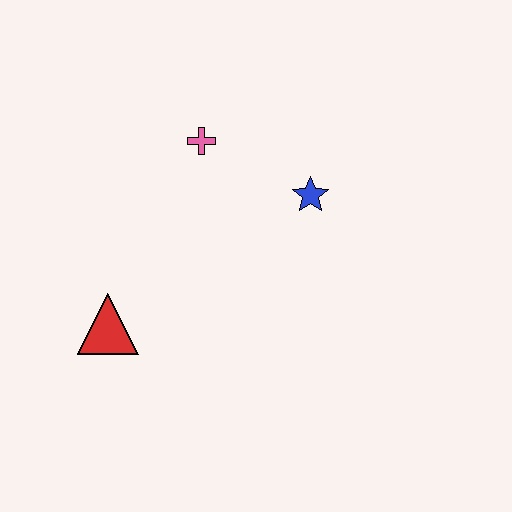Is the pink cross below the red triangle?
No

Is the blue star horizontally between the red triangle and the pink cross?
No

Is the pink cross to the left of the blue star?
Yes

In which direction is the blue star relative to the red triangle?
The blue star is to the right of the red triangle.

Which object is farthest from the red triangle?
The blue star is farthest from the red triangle.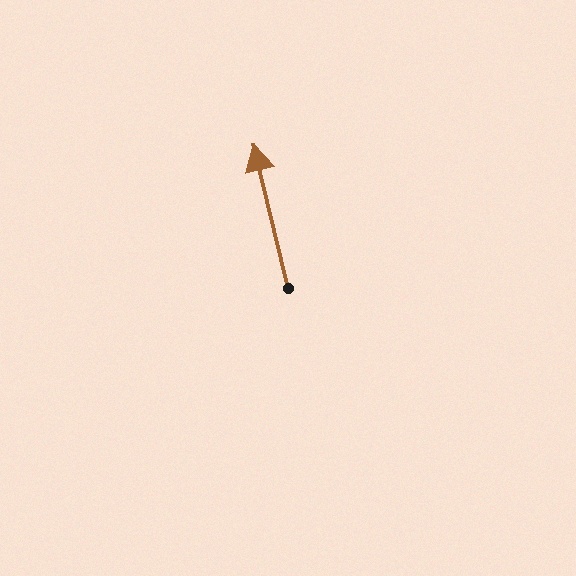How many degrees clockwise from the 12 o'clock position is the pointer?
Approximately 347 degrees.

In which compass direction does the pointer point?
North.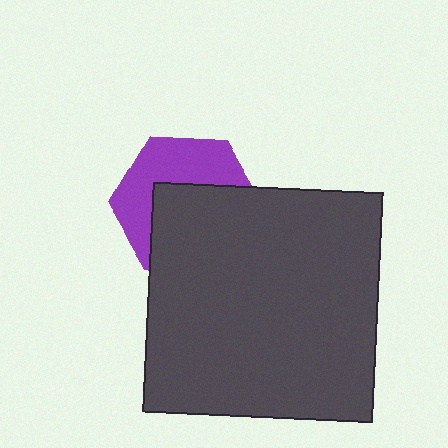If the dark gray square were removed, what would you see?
You would see the complete purple hexagon.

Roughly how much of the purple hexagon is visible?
About half of it is visible (roughly 46%).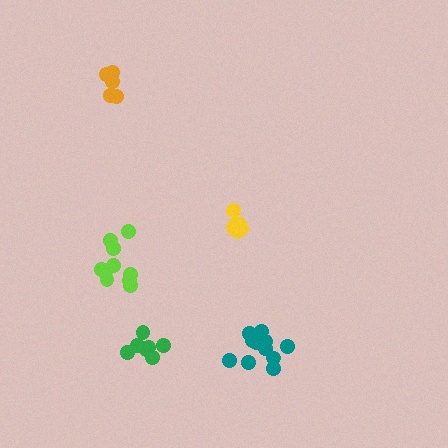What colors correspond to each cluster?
The clusters are colored: yellow, lime, green, orange, teal.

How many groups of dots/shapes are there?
There are 5 groups.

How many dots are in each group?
Group 1: 7 dots, Group 2: 10 dots, Group 3: 7 dots, Group 4: 6 dots, Group 5: 11 dots (41 total).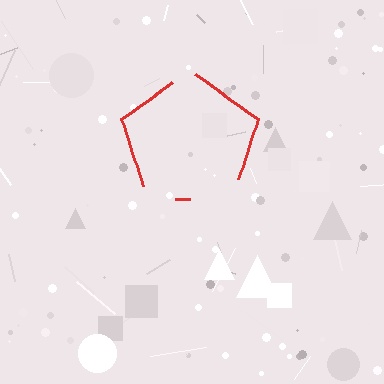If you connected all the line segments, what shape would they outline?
They would outline a pentagon.